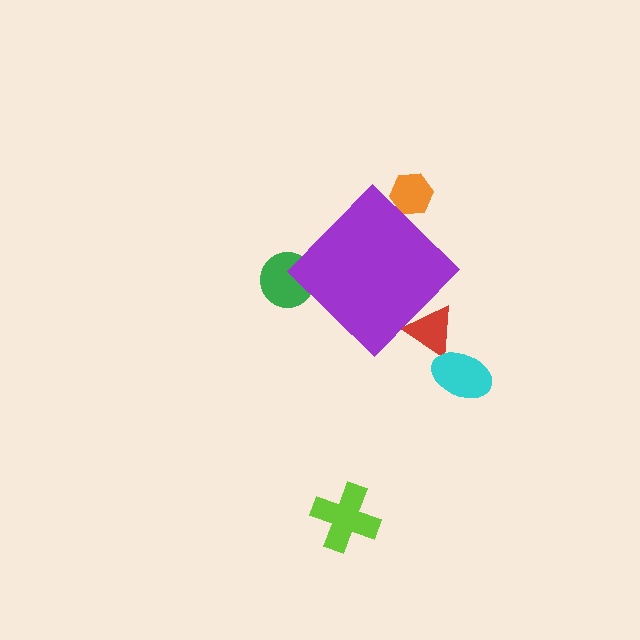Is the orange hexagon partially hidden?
Yes, the orange hexagon is partially hidden behind the purple diamond.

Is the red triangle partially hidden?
Yes, the red triangle is partially hidden behind the purple diamond.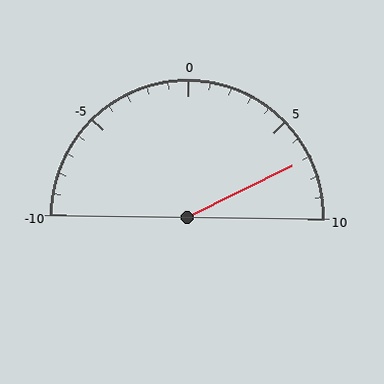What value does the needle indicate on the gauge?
The needle indicates approximately 7.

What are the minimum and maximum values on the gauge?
The gauge ranges from -10 to 10.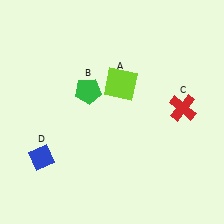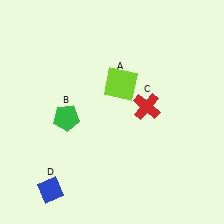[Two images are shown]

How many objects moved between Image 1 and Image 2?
3 objects moved between the two images.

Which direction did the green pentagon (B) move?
The green pentagon (B) moved down.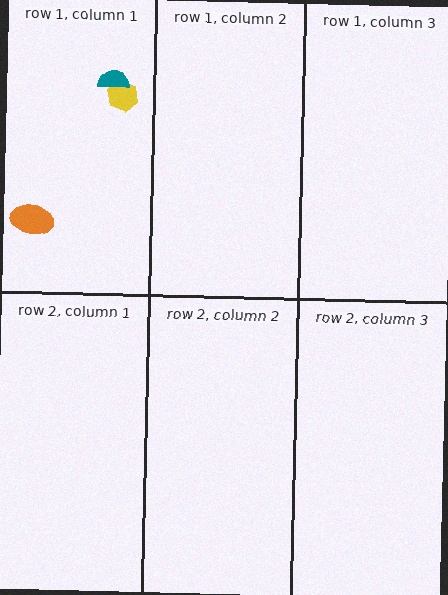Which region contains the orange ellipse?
The row 1, column 1 region.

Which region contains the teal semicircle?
The row 1, column 1 region.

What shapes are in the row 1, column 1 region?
The yellow hexagon, the teal semicircle, the orange ellipse.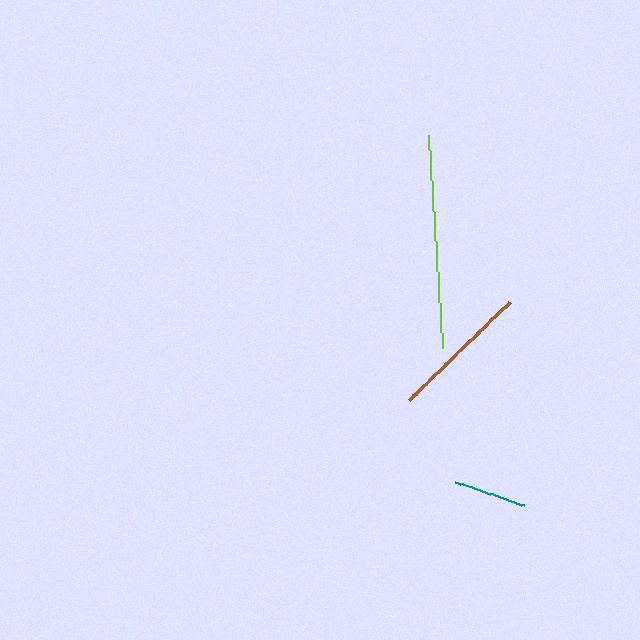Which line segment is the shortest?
The teal line is the shortest at approximately 73 pixels.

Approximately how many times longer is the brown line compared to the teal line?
The brown line is approximately 1.9 times the length of the teal line.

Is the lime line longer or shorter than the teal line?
The lime line is longer than the teal line.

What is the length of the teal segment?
The teal segment is approximately 73 pixels long.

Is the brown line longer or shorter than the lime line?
The lime line is longer than the brown line.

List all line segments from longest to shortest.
From longest to shortest: lime, brown, teal.